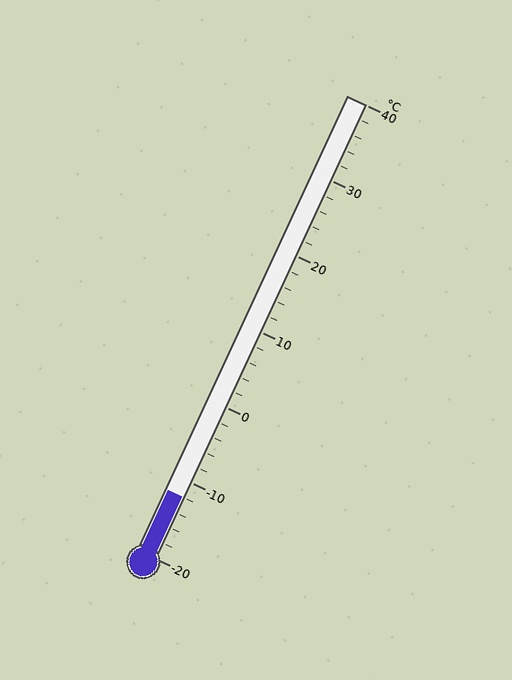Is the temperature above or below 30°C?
The temperature is below 30°C.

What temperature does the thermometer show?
The thermometer shows approximately -12°C.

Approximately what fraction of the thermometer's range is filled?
The thermometer is filled to approximately 15% of its range.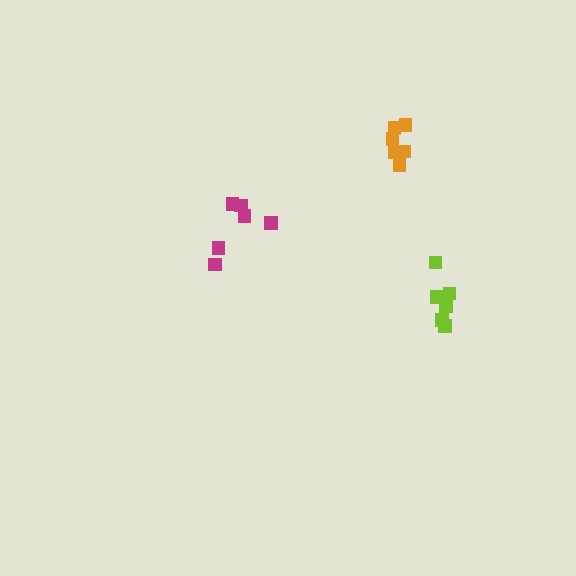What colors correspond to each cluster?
The clusters are colored: magenta, lime, orange.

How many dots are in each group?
Group 1: 6 dots, Group 2: 6 dots, Group 3: 6 dots (18 total).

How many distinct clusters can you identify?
There are 3 distinct clusters.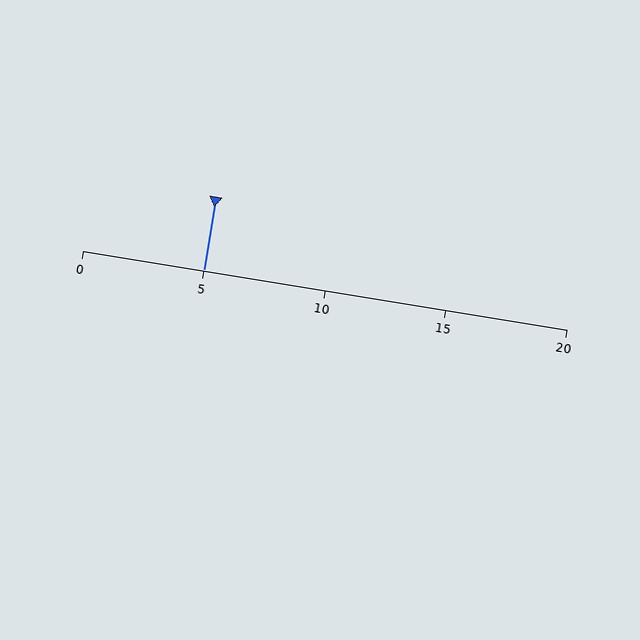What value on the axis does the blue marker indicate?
The marker indicates approximately 5.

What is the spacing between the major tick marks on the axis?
The major ticks are spaced 5 apart.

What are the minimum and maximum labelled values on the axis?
The axis runs from 0 to 20.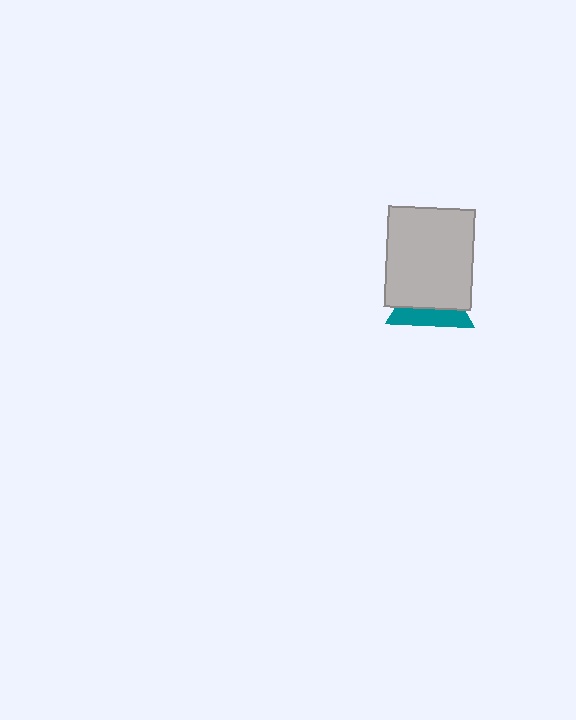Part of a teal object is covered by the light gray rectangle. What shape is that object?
It is a triangle.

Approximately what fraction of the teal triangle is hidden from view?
Roughly 63% of the teal triangle is hidden behind the light gray rectangle.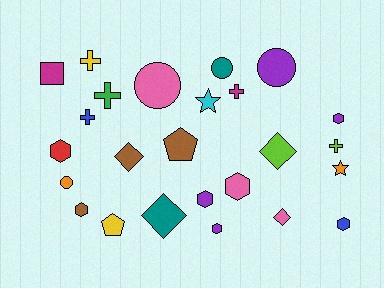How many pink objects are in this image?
There are 3 pink objects.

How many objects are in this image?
There are 25 objects.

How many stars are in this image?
There are 2 stars.